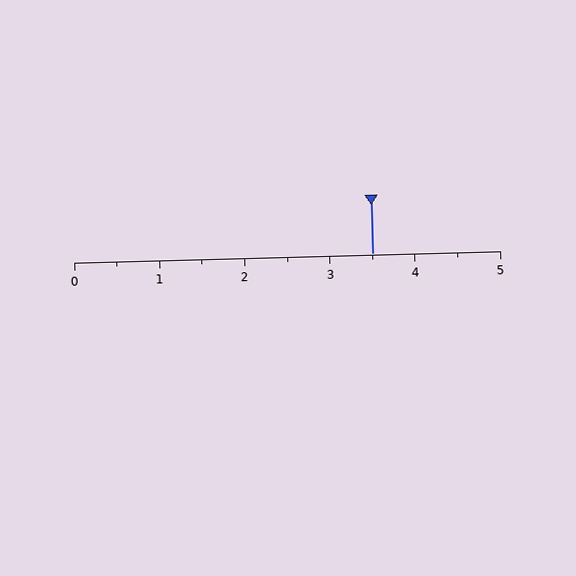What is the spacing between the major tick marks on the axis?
The major ticks are spaced 1 apart.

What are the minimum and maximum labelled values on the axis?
The axis runs from 0 to 5.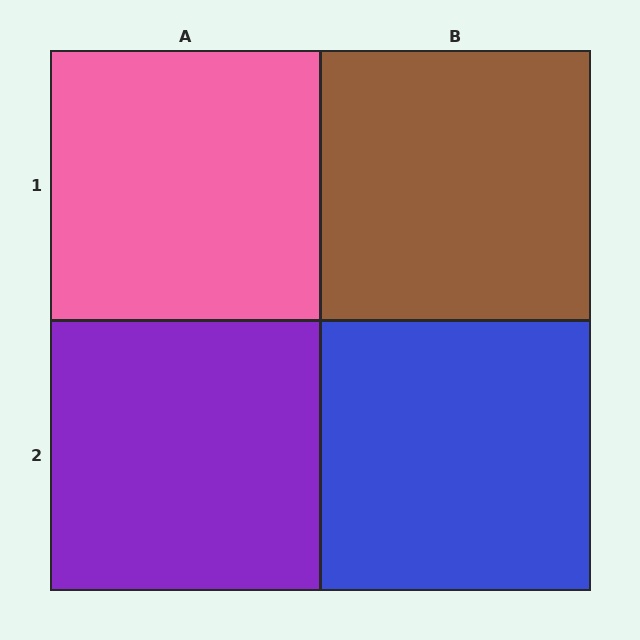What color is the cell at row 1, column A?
Pink.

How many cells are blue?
1 cell is blue.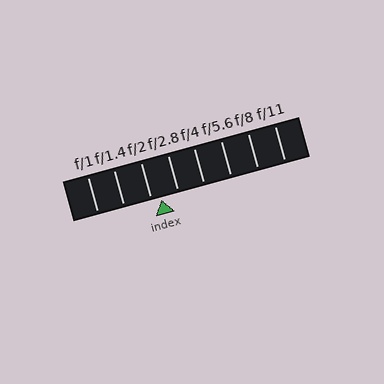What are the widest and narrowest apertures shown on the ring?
The widest aperture shown is f/1 and the narrowest is f/11.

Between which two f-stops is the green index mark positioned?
The index mark is between f/2 and f/2.8.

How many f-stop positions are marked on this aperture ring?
There are 8 f-stop positions marked.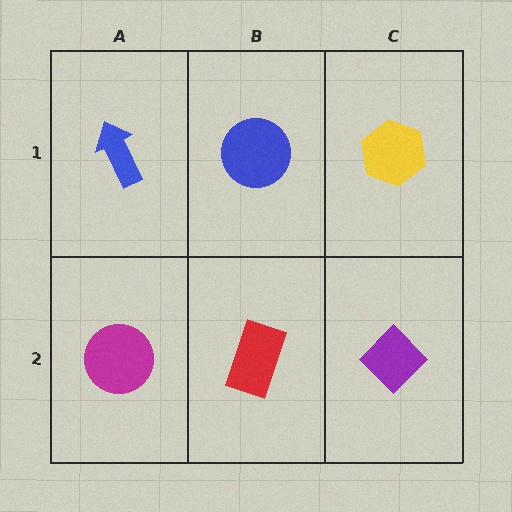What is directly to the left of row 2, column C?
A red rectangle.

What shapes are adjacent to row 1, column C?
A purple diamond (row 2, column C), a blue circle (row 1, column B).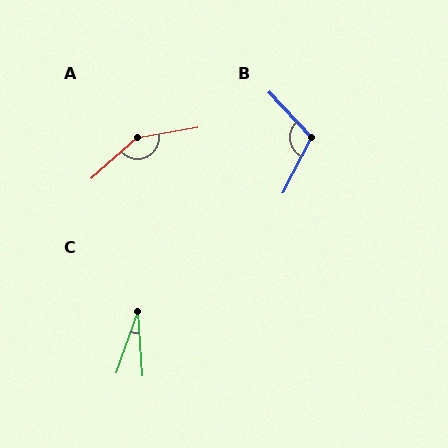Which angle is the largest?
A, at approximately 148 degrees.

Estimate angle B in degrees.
Approximately 109 degrees.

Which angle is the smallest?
C, at approximately 23 degrees.